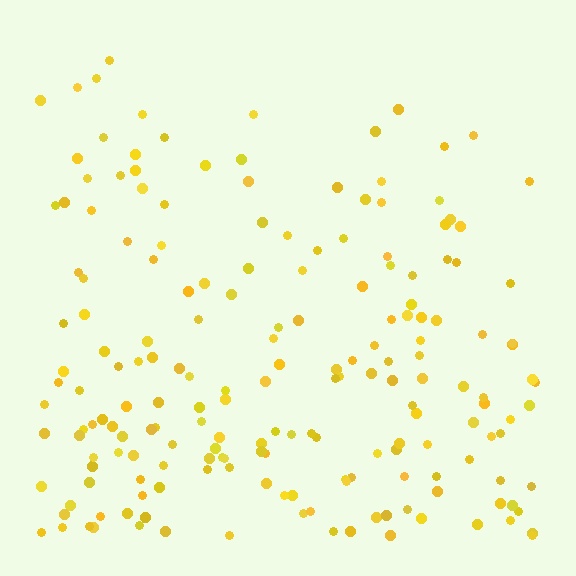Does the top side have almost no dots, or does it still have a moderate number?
Still a moderate number, just noticeably fewer than the bottom.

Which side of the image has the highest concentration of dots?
The bottom.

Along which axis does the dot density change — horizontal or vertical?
Vertical.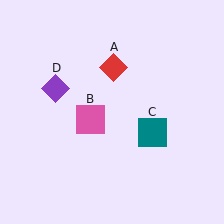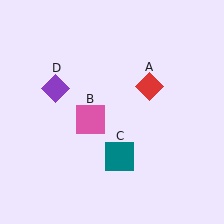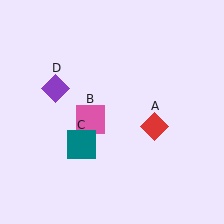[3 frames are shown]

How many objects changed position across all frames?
2 objects changed position: red diamond (object A), teal square (object C).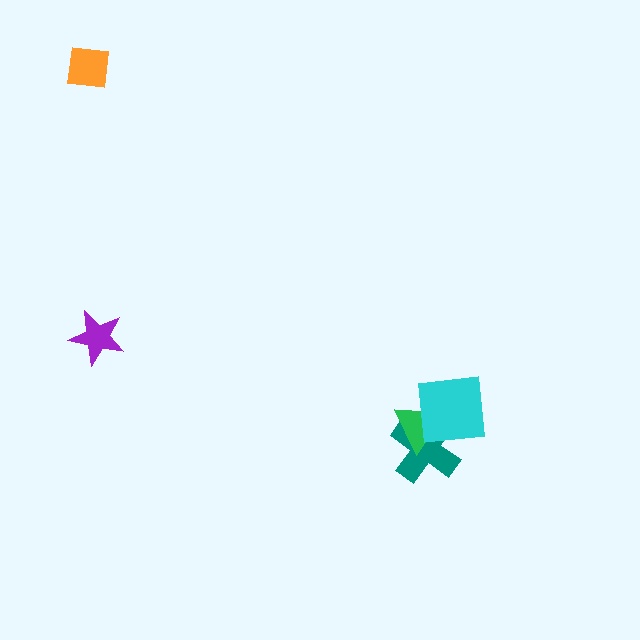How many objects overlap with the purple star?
0 objects overlap with the purple star.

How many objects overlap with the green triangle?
2 objects overlap with the green triangle.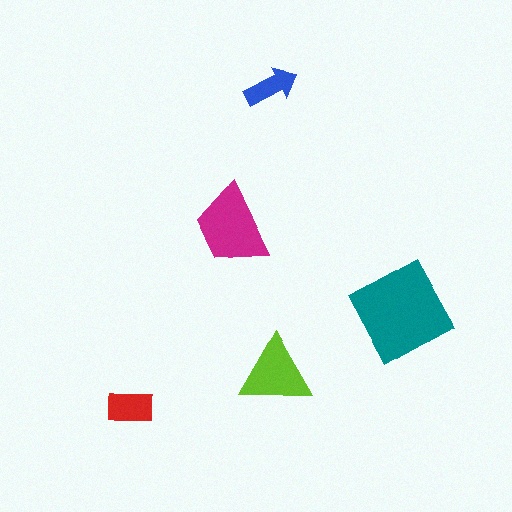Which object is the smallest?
The blue arrow.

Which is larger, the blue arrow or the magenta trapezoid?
The magenta trapezoid.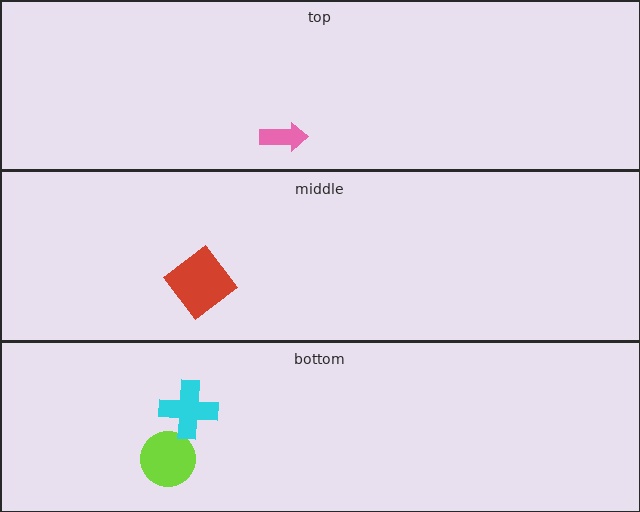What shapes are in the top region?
The pink arrow.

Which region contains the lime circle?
The bottom region.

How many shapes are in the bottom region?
2.